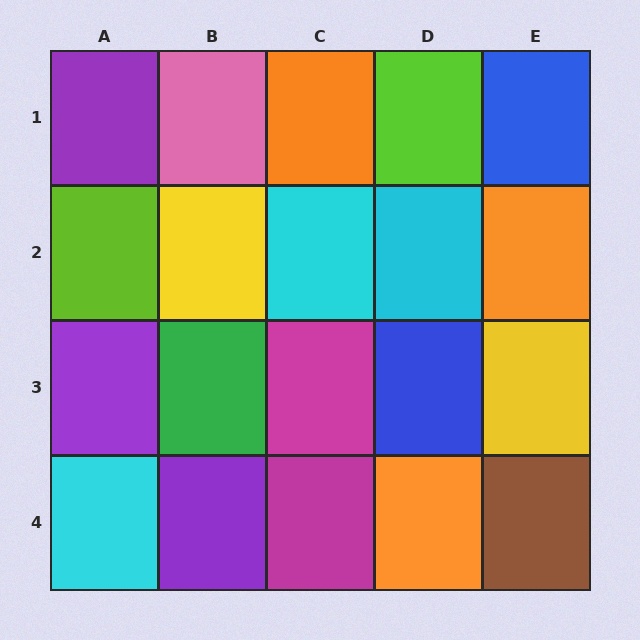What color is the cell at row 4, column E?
Brown.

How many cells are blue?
2 cells are blue.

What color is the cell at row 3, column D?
Blue.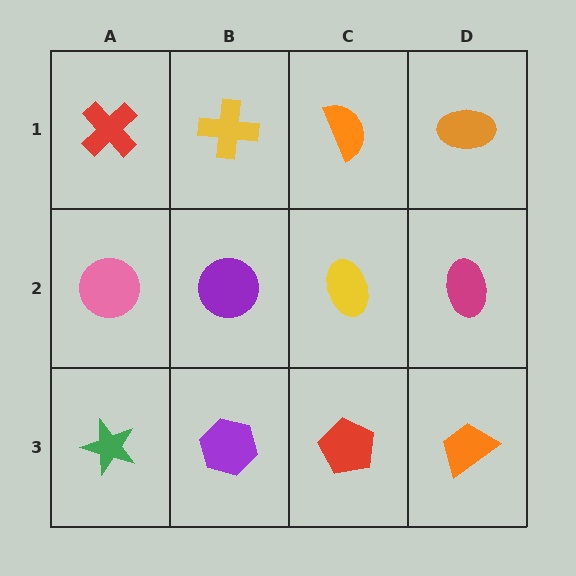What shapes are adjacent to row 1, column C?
A yellow ellipse (row 2, column C), a yellow cross (row 1, column B), an orange ellipse (row 1, column D).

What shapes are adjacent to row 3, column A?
A pink circle (row 2, column A), a purple hexagon (row 3, column B).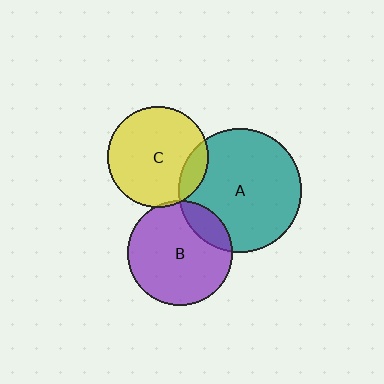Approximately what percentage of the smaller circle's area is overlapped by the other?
Approximately 5%.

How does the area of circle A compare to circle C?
Approximately 1.5 times.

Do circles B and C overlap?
Yes.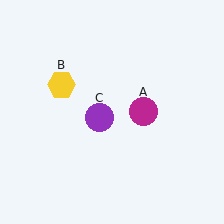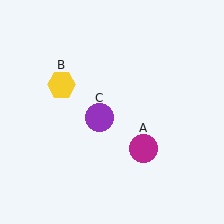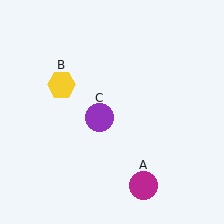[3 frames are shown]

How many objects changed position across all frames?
1 object changed position: magenta circle (object A).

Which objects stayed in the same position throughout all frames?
Yellow hexagon (object B) and purple circle (object C) remained stationary.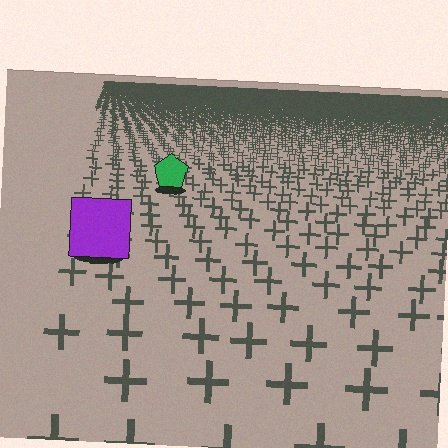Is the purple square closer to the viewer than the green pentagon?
Yes. The purple square is closer — you can tell from the texture gradient: the ground texture is coarser near it.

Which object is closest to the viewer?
The purple square is closest. The texture marks near it are larger and more spread out.